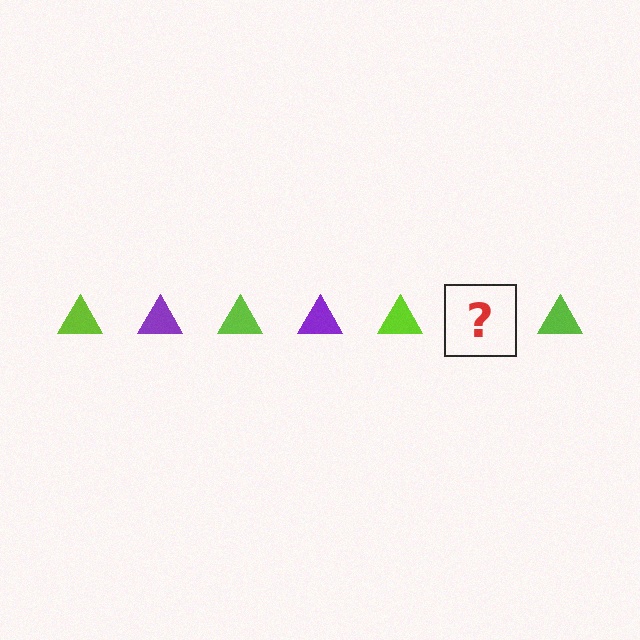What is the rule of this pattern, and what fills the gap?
The rule is that the pattern cycles through lime, purple triangles. The gap should be filled with a purple triangle.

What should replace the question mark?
The question mark should be replaced with a purple triangle.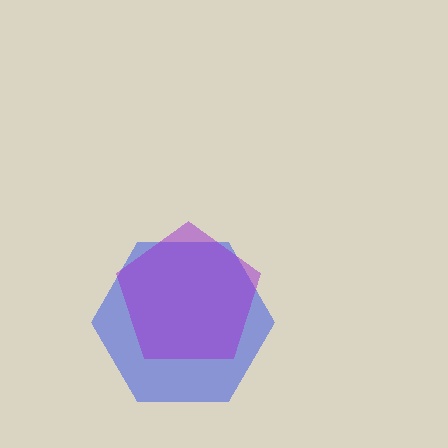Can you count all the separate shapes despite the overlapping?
Yes, there are 2 separate shapes.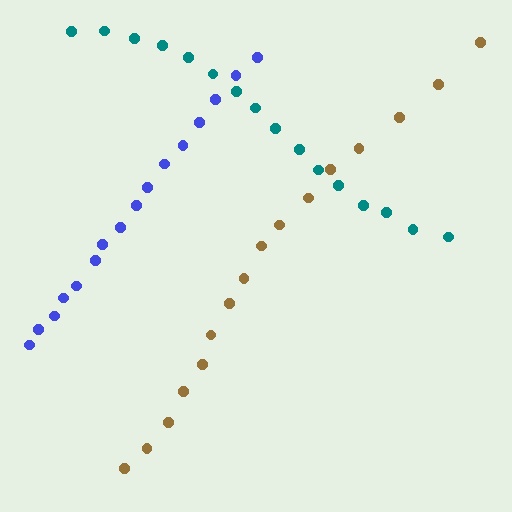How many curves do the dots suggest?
There are 3 distinct paths.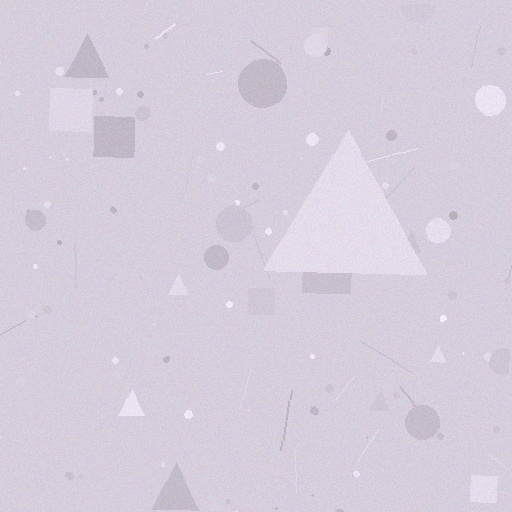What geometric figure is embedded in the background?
A triangle is embedded in the background.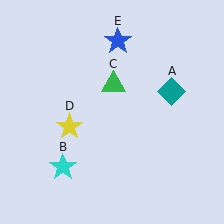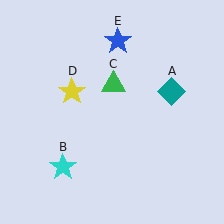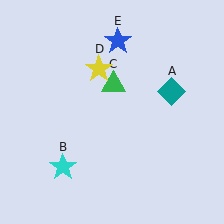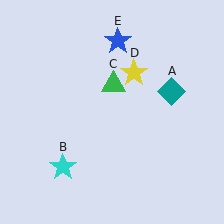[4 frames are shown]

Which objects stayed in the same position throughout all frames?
Teal diamond (object A) and cyan star (object B) and green triangle (object C) and blue star (object E) remained stationary.